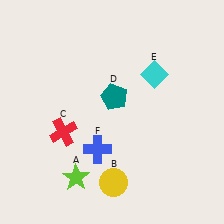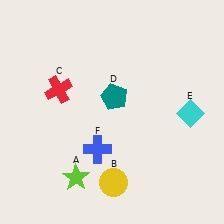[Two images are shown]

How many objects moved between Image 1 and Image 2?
2 objects moved between the two images.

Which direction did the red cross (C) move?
The red cross (C) moved up.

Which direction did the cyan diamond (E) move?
The cyan diamond (E) moved down.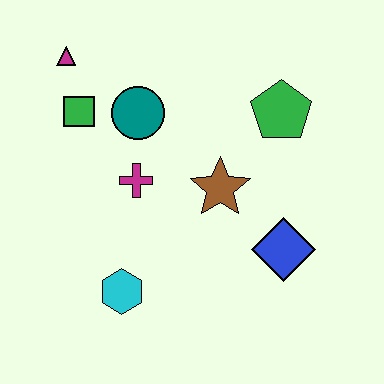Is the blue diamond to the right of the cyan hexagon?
Yes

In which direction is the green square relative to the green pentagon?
The green square is to the left of the green pentagon.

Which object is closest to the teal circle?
The green square is closest to the teal circle.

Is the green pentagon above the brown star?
Yes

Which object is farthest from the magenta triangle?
The blue diamond is farthest from the magenta triangle.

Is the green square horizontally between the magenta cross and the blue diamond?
No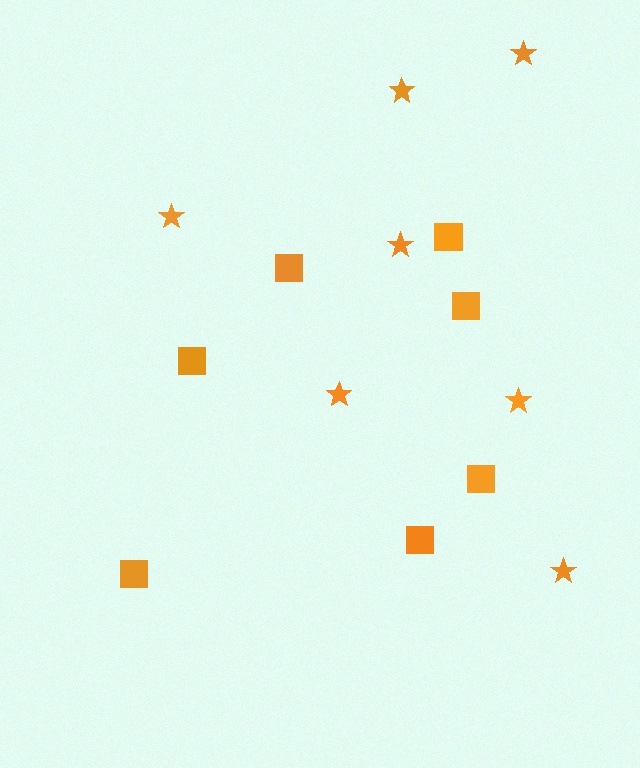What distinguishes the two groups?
There are 2 groups: one group of stars (7) and one group of squares (7).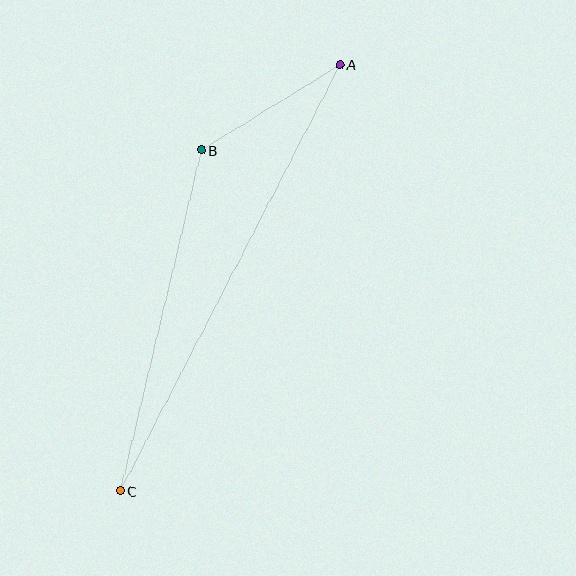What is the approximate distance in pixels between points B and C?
The distance between B and C is approximately 350 pixels.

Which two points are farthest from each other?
Points A and C are farthest from each other.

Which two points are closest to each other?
Points A and B are closest to each other.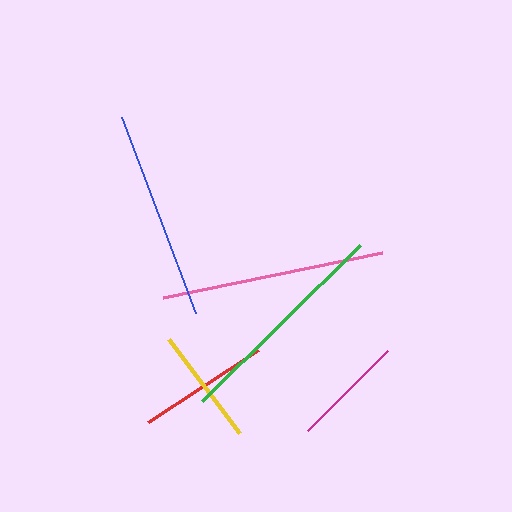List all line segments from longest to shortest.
From longest to shortest: pink, green, blue, red, yellow, magenta.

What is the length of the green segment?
The green segment is approximately 222 pixels long.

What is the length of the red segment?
The red segment is approximately 131 pixels long.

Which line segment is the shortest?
The magenta line is the shortest at approximately 113 pixels.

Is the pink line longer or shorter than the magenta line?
The pink line is longer than the magenta line.